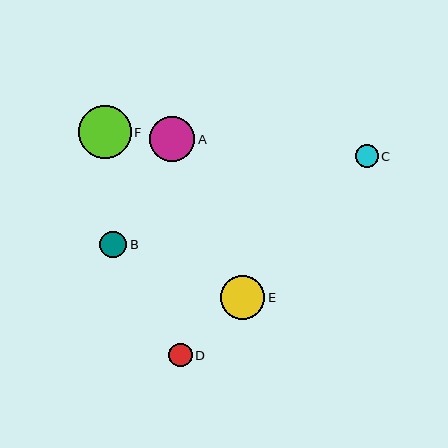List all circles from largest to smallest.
From largest to smallest: F, A, E, B, D, C.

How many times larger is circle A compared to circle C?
Circle A is approximately 2.0 times the size of circle C.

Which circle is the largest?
Circle F is the largest with a size of approximately 53 pixels.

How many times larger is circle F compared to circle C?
Circle F is approximately 2.3 times the size of circle C.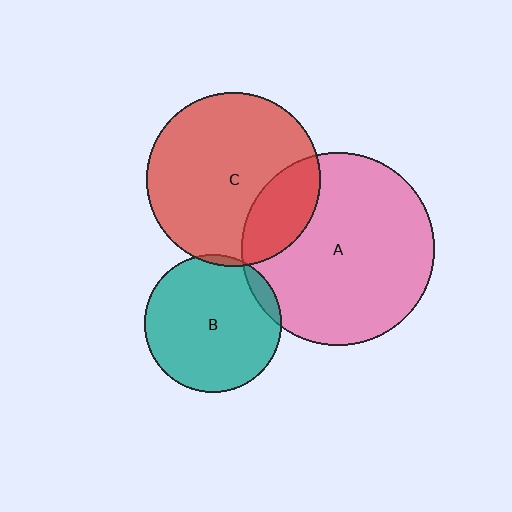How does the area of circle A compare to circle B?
Approximately 2.0 times.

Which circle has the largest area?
Circle A (pink).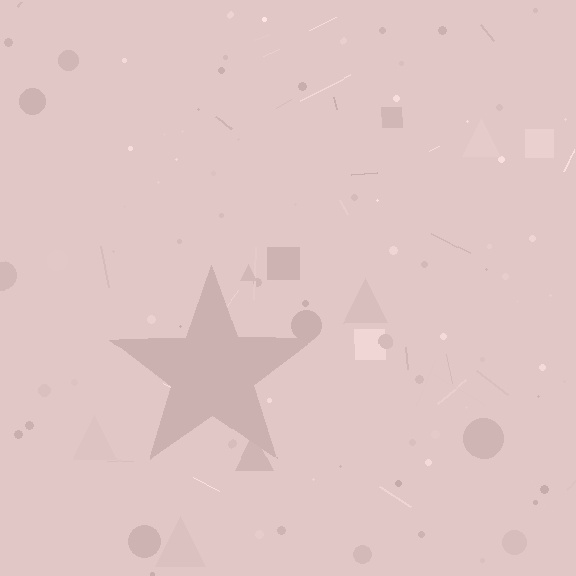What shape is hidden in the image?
A star is hidden in the image.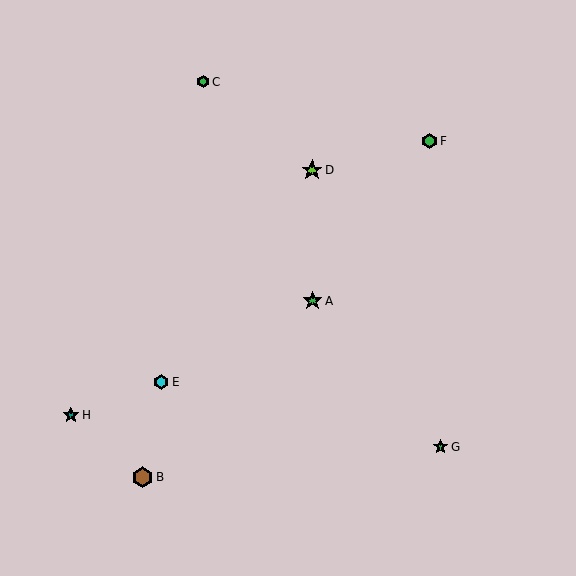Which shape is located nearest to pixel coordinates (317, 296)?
The green star (labeled A) at (313, 301) is nearest to that location.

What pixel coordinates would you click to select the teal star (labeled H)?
Click at (71, 415) to select the teal star H.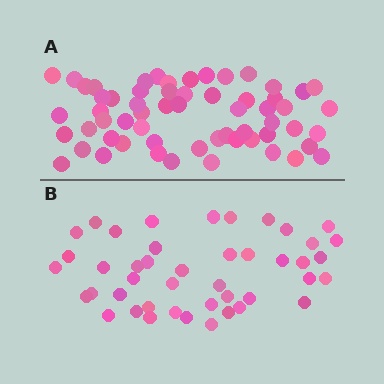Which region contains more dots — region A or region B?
Region A (the top region) has more dots.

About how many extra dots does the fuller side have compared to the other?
Region A has approximately 15 more dots than region B.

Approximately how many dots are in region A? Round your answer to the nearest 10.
About 60 dots.